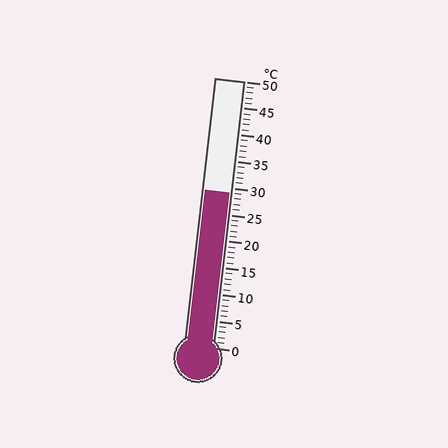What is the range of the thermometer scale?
The thermometer scale ranges from 0°C to 50°C.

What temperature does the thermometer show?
The thermometer shows approximately 29°C.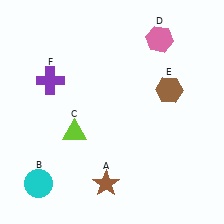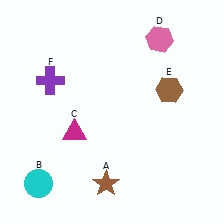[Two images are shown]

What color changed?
The triangle (C) changed from lime in Image 1 to magenta in Image 2.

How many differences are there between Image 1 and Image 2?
There is 1 difference between the two images.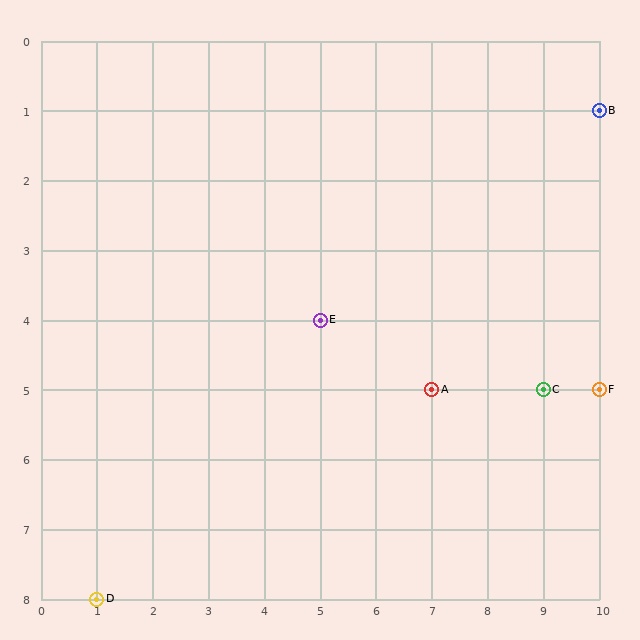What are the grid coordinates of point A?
Point A is at grid coordinates (7, 5).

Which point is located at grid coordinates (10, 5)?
Point F is at (10, 5).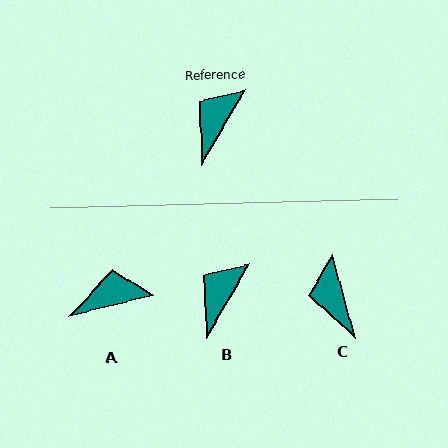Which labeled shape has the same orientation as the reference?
B.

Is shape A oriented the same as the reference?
No, it is off by about 46 degrees.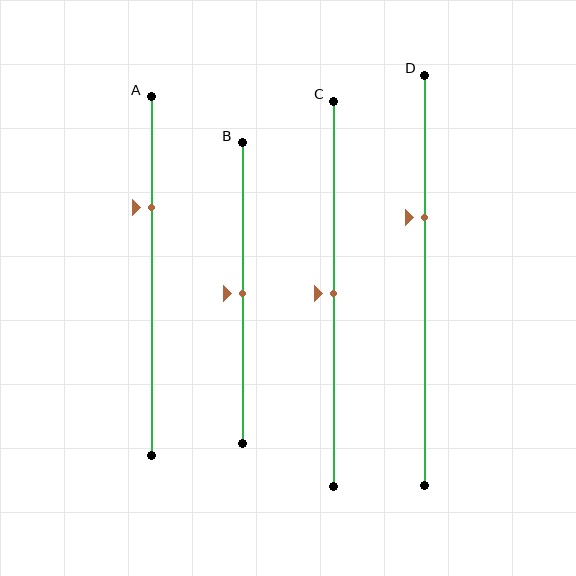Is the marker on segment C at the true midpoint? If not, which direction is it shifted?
Yes, the marker on segment C is at the true midpoint.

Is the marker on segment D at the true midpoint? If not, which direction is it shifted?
No, the marker on segment D is shifted upward by about 15% of the segment length.